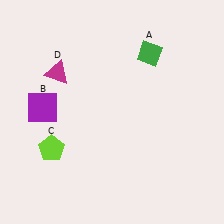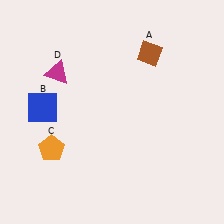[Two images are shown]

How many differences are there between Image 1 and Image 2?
There are 3 differences between the two images.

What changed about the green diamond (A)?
In Image 1, A is green. In Image 2, it changed to brown.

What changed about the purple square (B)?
In Image 1, B is purple. In Image 2, it changed to blue.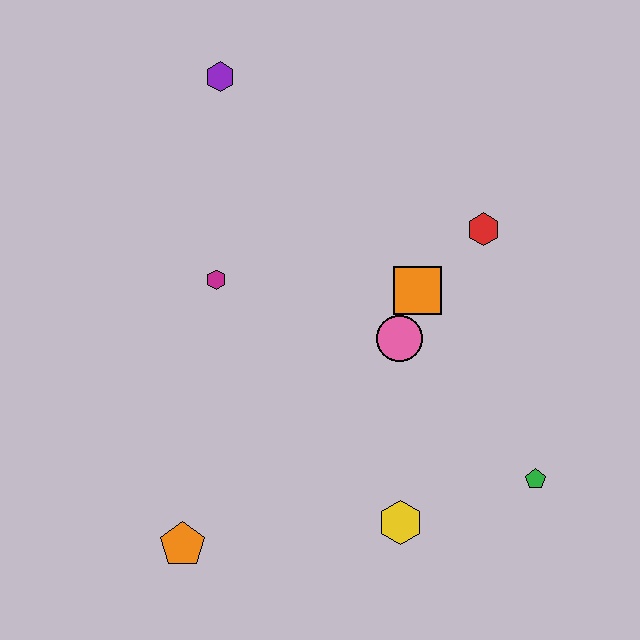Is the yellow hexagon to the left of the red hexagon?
Yes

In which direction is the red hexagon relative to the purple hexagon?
The red hexagon is to the right of the purple hexagon.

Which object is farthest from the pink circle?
The purple hexagon is farthest from the pink circle.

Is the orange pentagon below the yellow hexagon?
Yes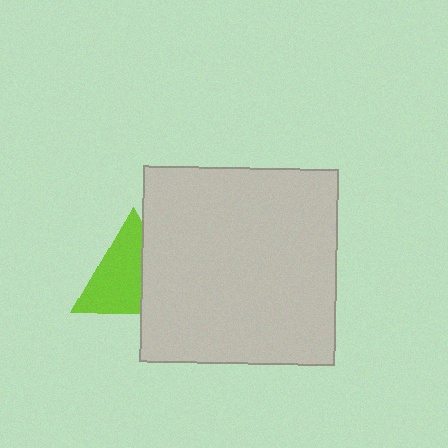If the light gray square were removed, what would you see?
You would see the complete lime triangle.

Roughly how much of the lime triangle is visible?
About half of it is visible (roughly 62%).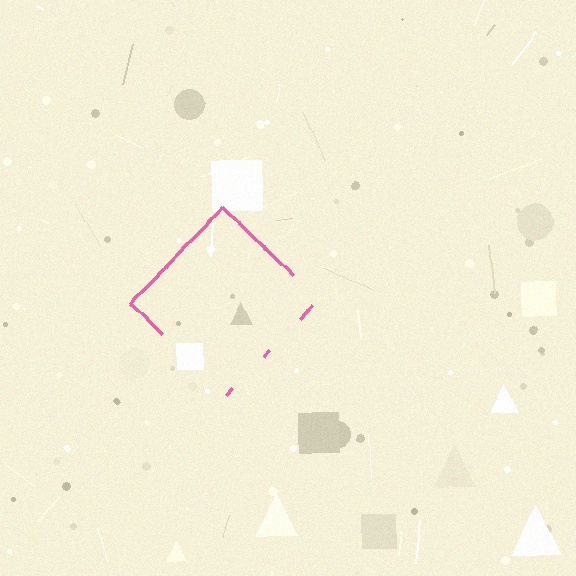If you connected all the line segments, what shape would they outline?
They would outline a diamond.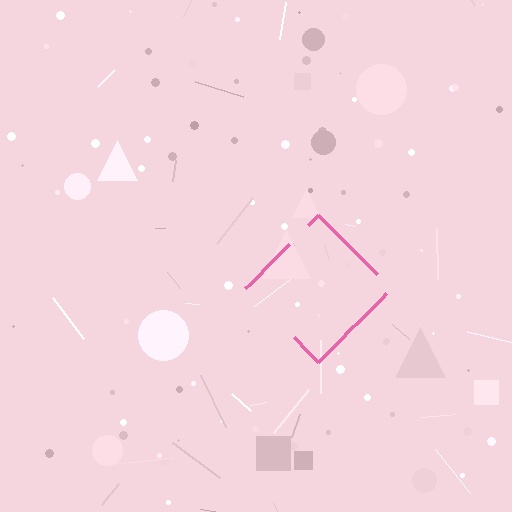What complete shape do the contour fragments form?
The contour fragments form a diamond.